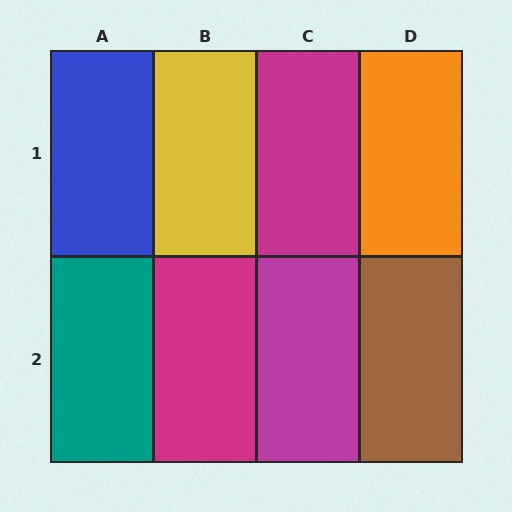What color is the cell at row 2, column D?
Brown.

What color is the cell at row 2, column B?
Magenta.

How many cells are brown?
1 cell is brown.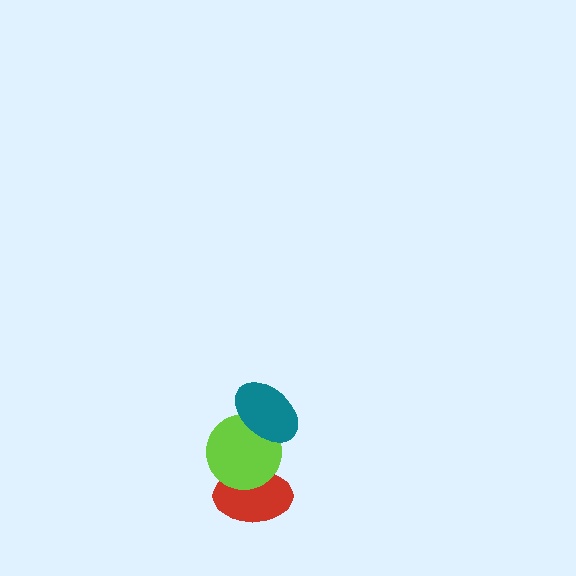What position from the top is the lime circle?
The lime circle is 2nd from the top.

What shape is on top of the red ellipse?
The lime circle is on top of the red ellipse.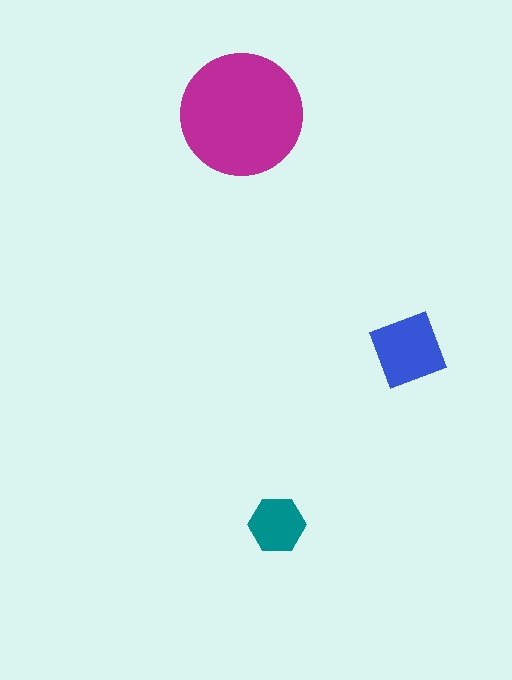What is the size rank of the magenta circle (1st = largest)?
1st.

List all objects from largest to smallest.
The magenta circle, the blue diamond, the teal hexagon.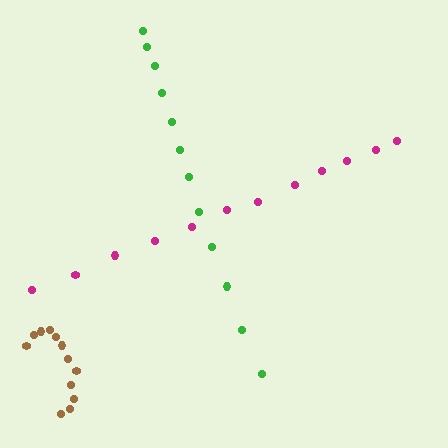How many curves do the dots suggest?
There are 3 distinct paths.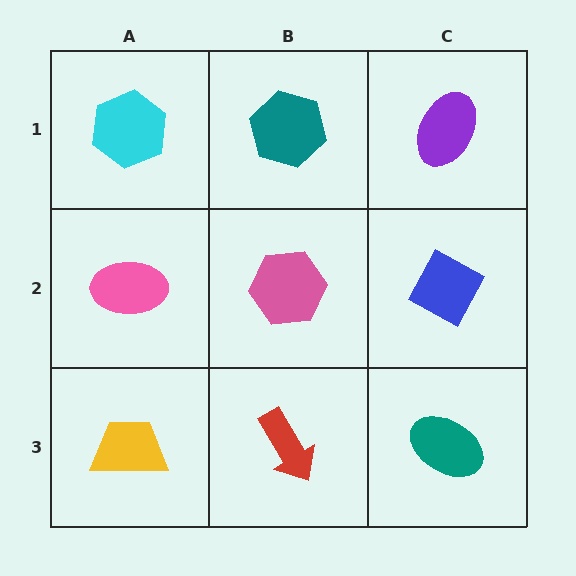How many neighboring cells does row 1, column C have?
2.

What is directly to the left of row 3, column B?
A yellow trapezoid.